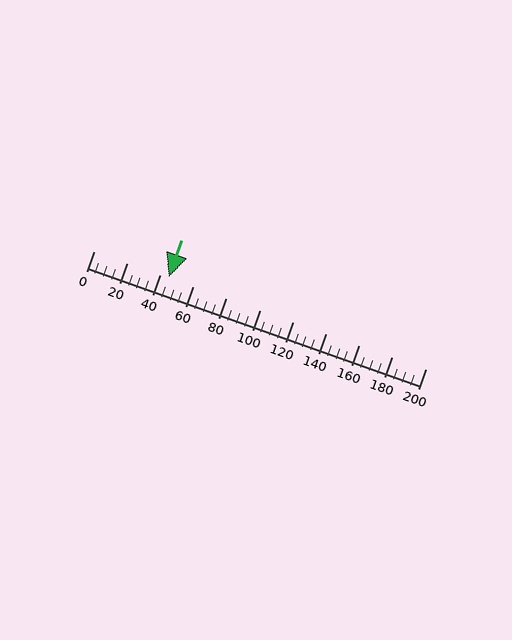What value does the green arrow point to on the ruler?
The green arrow points to approximately 45.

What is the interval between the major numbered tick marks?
The major tick marks are spaced 20 units apart.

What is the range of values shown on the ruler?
The ruler shows values from 0 to 200.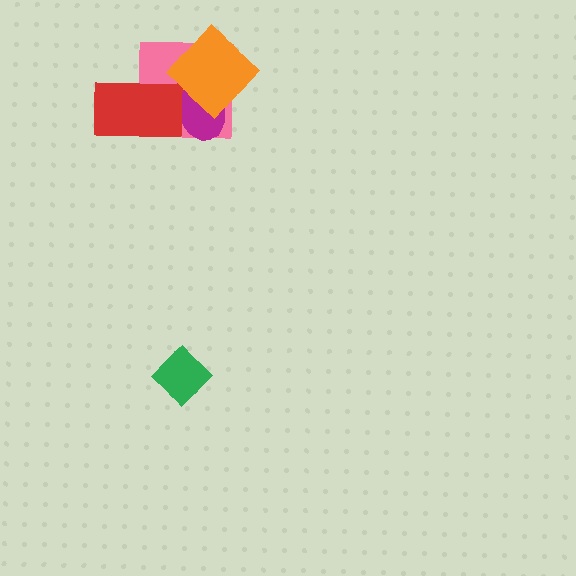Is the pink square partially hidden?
Yes, it is partially covered by another shape.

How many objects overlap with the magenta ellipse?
3 objects overlap with the magenta ellipse.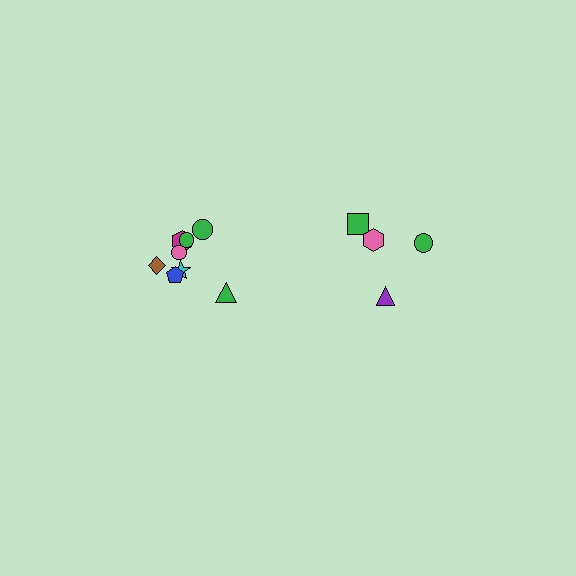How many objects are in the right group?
There are 4 objects.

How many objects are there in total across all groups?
There are 12 objects.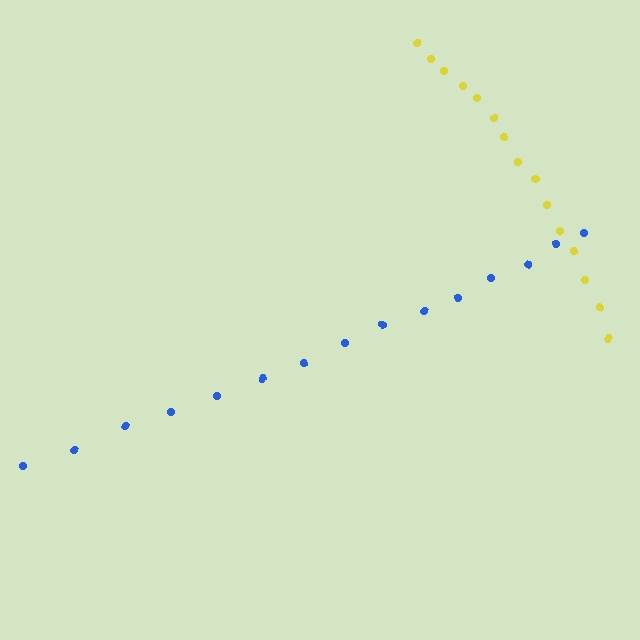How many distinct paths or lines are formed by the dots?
There are 2 distinct paths.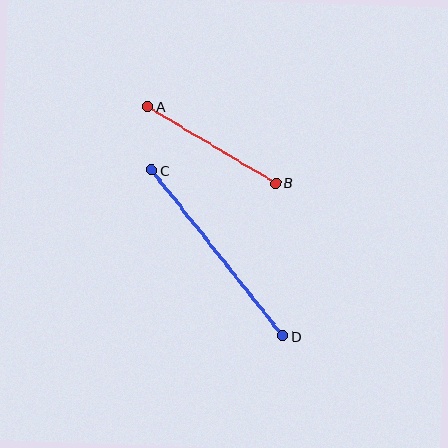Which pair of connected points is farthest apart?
Points C and D are farthest apart.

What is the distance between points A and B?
The distance is approximately 149 pixels.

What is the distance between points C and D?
The distance is approximately 211 pixels.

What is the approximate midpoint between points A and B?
The midpoint is at approximately (212, 145) pixels.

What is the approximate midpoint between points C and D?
The midpoint is at approximately (217, 253) pixels.